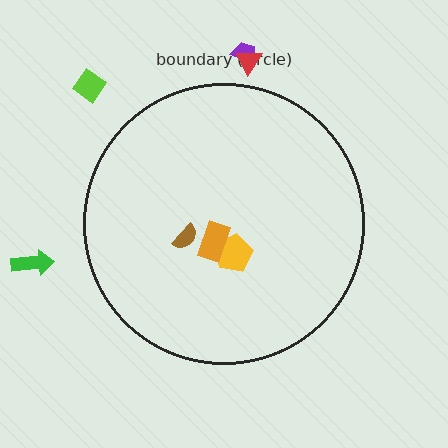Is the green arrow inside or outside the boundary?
Outside.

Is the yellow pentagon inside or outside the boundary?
Inside.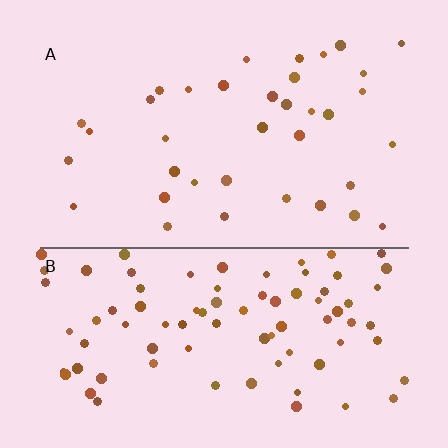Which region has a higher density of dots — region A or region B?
B (the bottom).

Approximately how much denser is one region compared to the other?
Approximately 2.5× — region B over region A.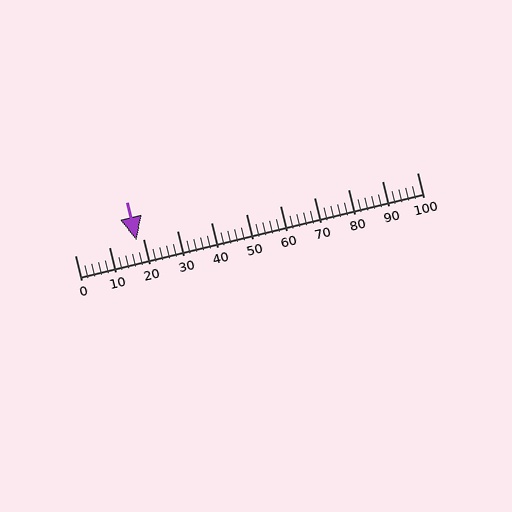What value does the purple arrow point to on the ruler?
The purple arrow points to approximately 18.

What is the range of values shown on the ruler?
The ruler shows values from 0 to 100.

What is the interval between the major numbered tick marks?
The major tick marks are spaced 10 units apart.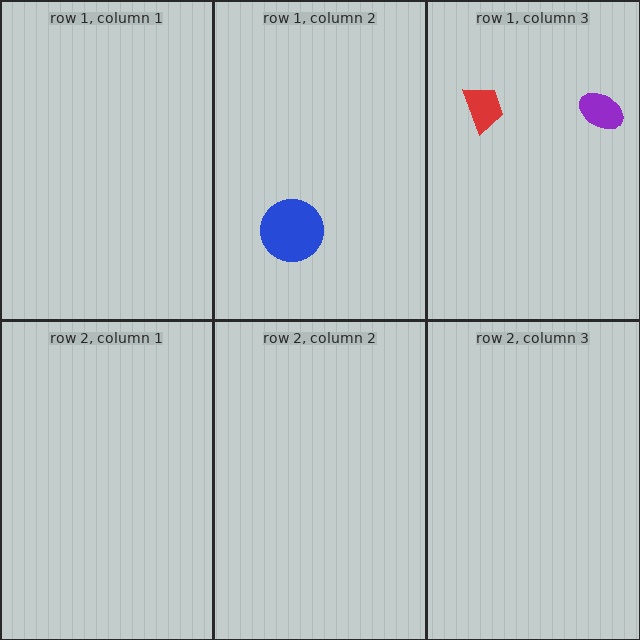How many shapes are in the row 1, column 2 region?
1.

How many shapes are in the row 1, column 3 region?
2.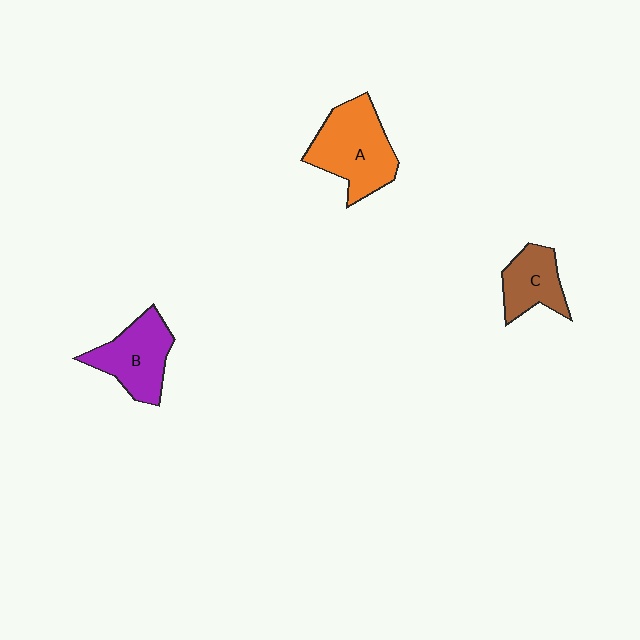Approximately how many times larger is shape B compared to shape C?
Approximately 1.3 times.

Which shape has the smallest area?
Shape C (brown).